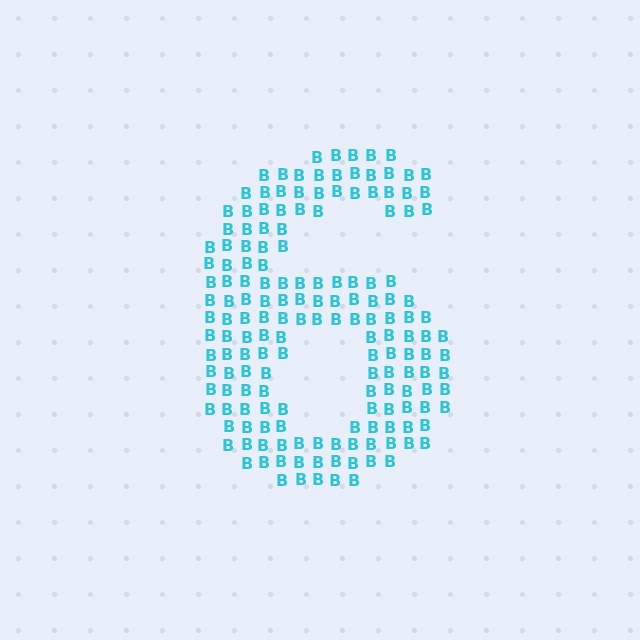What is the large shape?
The large shape is the digit 6.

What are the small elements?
The small elements are letter B's.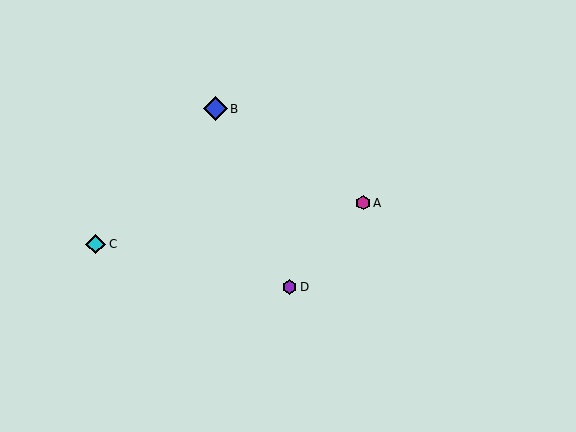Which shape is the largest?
The blue diamond (labeled B) is the largest.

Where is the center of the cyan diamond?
The center of the cyan diamond is at (96, 244).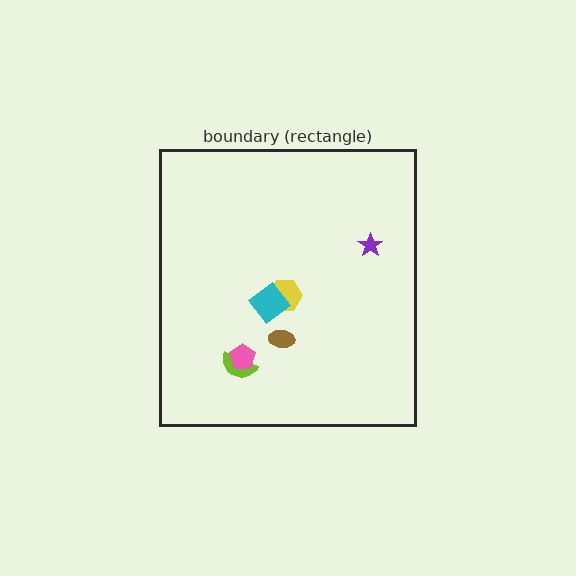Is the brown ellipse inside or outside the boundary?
Inside.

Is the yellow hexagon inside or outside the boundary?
Inside.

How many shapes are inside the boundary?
6 inside, 0 outside.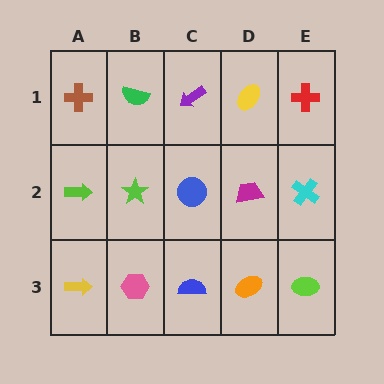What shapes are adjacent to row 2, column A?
A brown cross (row 1, column A), a yellow arrow (row 3, column A), a lime star (row 2, column B).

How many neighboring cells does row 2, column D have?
4.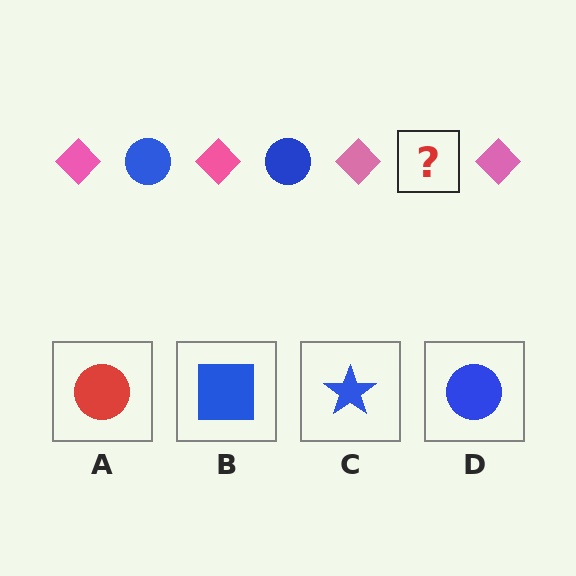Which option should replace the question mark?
Option D.